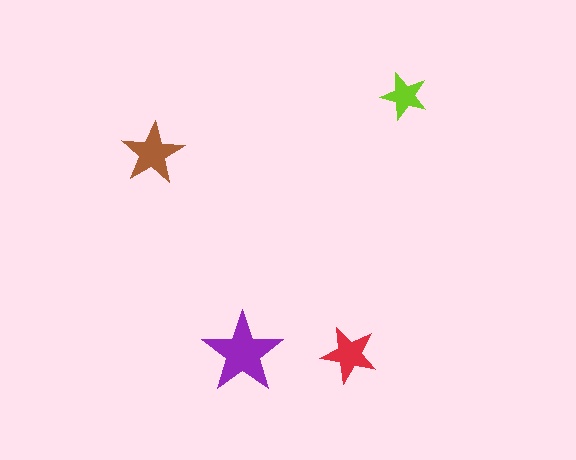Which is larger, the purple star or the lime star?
The purple one.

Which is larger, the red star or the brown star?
The brown one.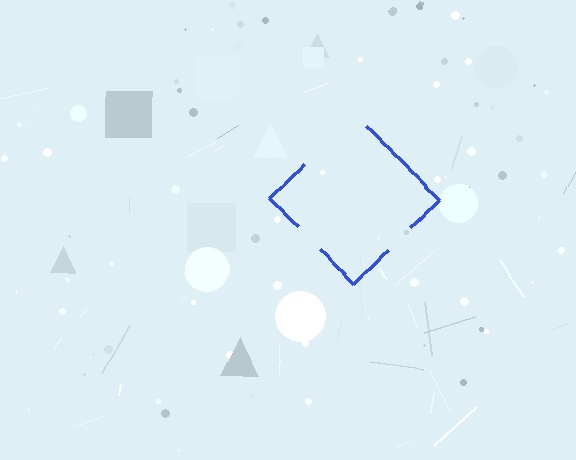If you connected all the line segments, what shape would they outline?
They would outline a diamond.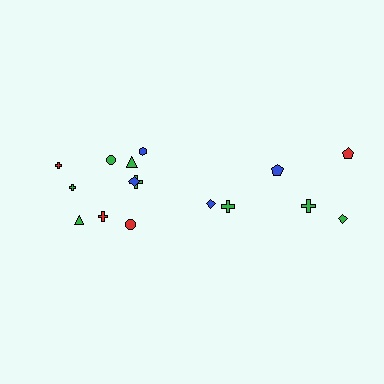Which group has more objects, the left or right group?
The left group.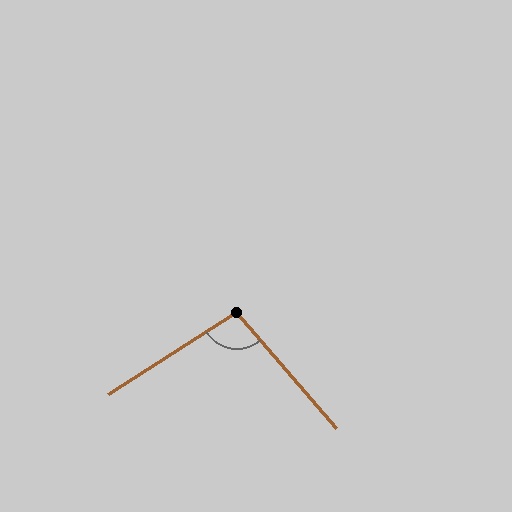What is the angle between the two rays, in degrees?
Approximately 98 degrees.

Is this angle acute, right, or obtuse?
It is obtuse.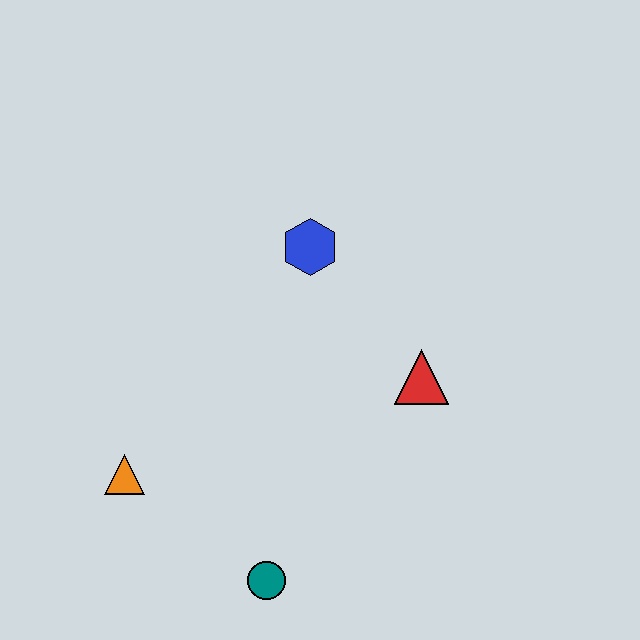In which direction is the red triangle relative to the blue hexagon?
The red triangle is below the blue hexagon.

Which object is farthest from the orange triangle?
The red triangle is farthest from the orange triangle.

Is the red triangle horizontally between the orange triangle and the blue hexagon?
No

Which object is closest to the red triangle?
The blue hexagon is closest to the red triangle.